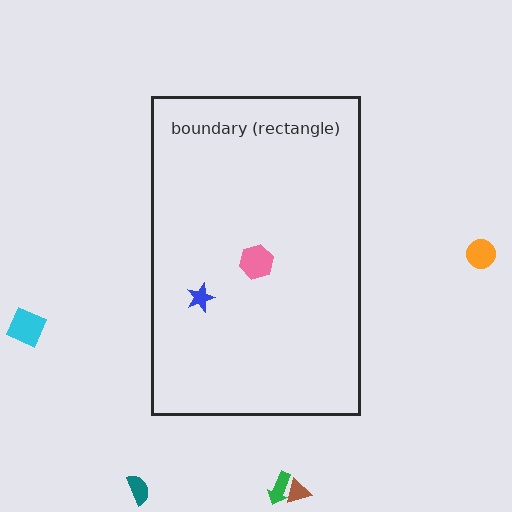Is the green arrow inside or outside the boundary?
Outside.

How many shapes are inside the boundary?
2 inside, 5 outside.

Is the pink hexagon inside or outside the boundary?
Inside.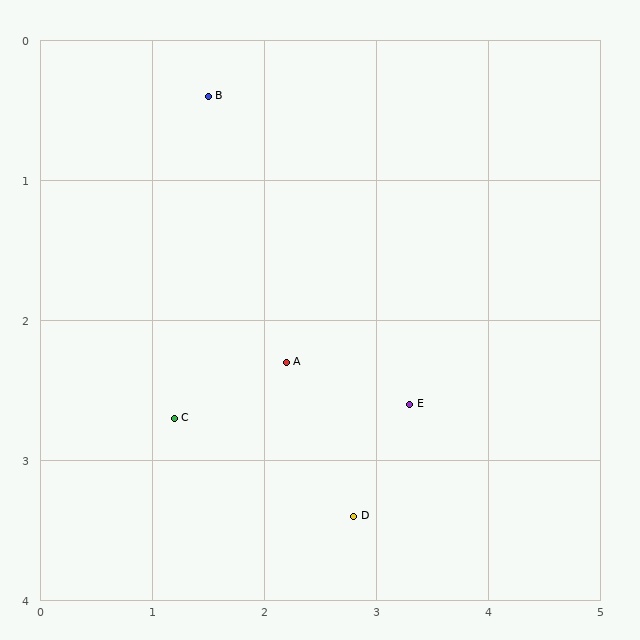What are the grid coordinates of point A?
Point A is at approximately (2.2, 2.3).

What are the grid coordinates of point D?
Point D is at approximately (2.8, 3.4).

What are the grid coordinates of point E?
Point E is at approximately (3.3, 2.6).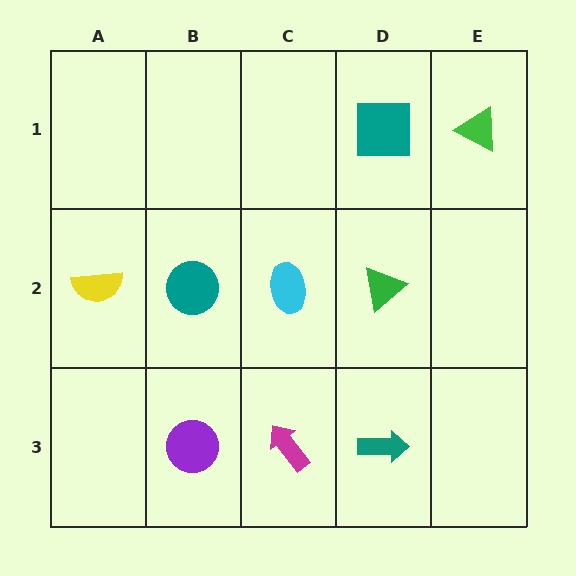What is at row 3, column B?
A purple circle.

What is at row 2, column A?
A yellow semicircle.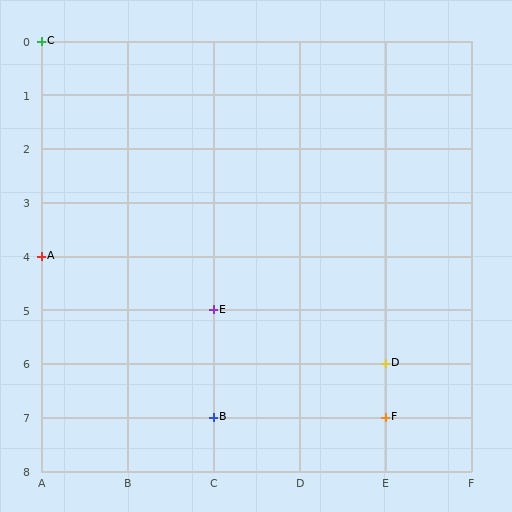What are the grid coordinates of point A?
Point A is at grid coordinates (A, 4).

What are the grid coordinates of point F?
Point F is at grid coordinates (E, 7).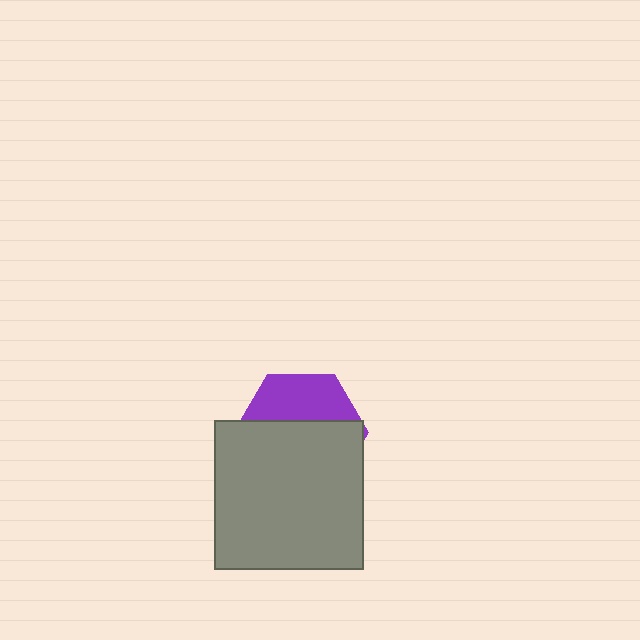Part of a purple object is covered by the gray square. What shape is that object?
It is a hexagon.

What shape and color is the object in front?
The object in front is a gray square.